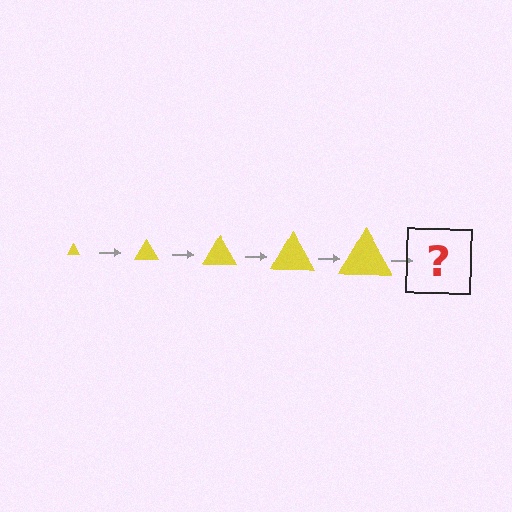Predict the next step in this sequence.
The next step is a yellow triangle, larger than the previous one.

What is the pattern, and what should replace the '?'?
The pattern is that the triangle gets progressively larger each step. The '?' should be a yellow triangle, larger than the previous one.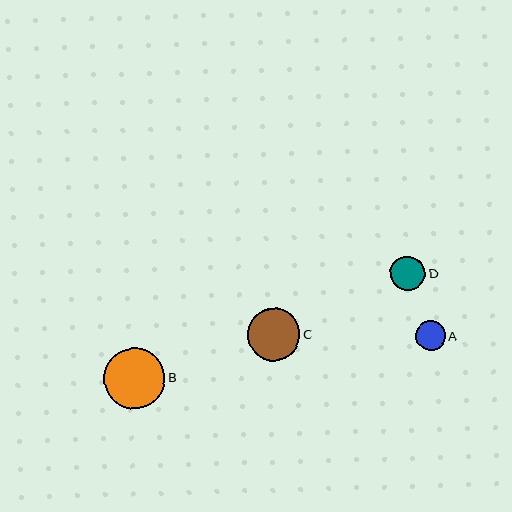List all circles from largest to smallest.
From largest to smallest: B, C, D, A.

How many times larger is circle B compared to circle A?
Circle B is approximately 2.1 times the size of circle A.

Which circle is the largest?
Circle B is the largest with a size of approximately 62 pixels.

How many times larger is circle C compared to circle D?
Circle C is approximately 1.5 times the size of circle D.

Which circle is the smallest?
Circle A is the smallest with a size of approximately 29 pixels.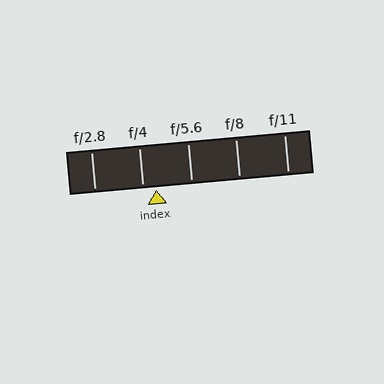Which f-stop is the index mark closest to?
The index mark is closest to f/4.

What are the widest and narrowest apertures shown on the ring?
The widest aperture shown is f/2.8 and the narrowest is f/11.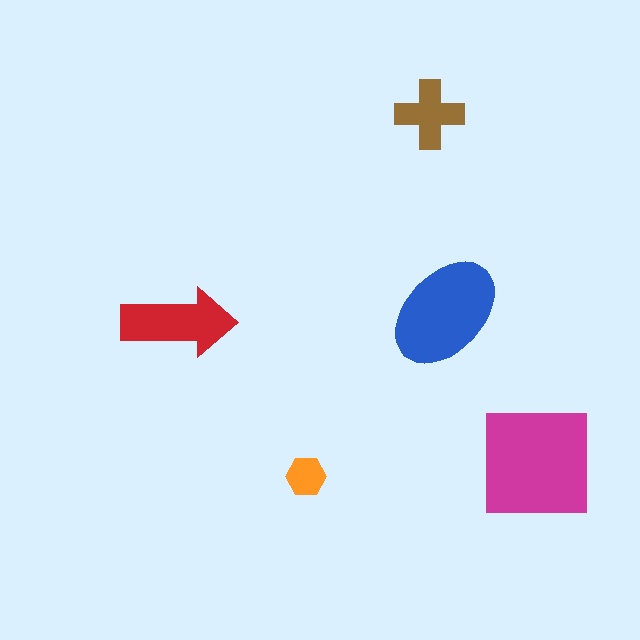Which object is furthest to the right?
The magenta square is rightmost.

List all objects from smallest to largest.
The orange hexagon, the brown cross, the red arrow, the blue ellipse, the magenta square.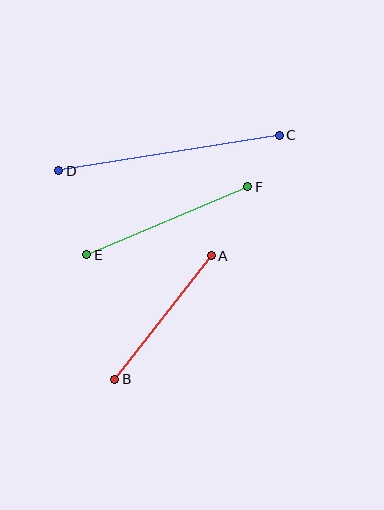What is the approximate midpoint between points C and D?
The midpoint is at approximately (169, 153) pixels.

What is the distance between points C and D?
The distance is approximately 223 pixels.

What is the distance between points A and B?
The distance is approximately 157 pixels.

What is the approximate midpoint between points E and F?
The midpoint is at approximately (167, 221) pixels.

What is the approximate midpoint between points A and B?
The midpoint is at approximately (163, 317) pixels.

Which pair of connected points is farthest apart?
Points C and D are farthest apart.